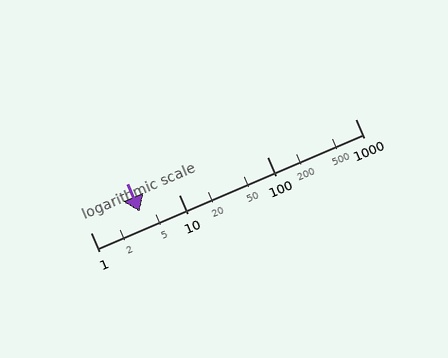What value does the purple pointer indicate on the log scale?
The pointer indicates approximately 3.6.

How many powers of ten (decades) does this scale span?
The scale spans 3 decades, from 1 to 1000.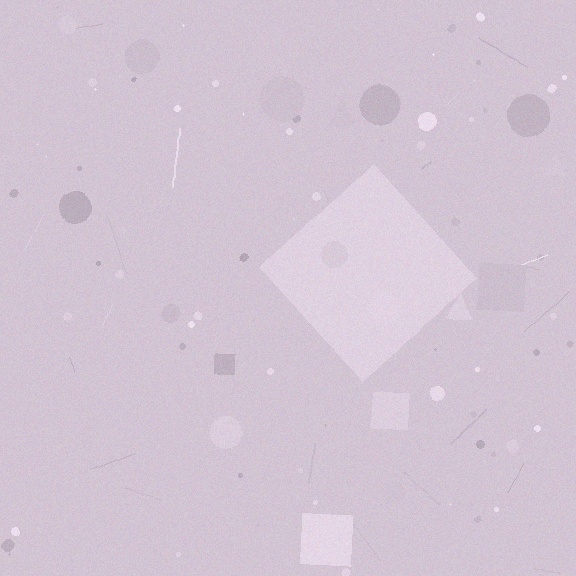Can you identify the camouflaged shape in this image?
The camouflaged shape is a diamond.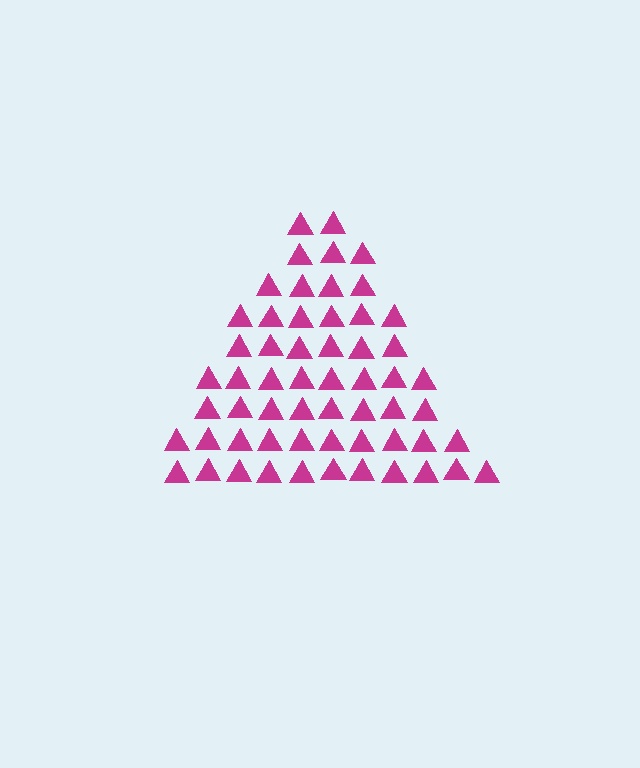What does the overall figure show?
The overall figure shows a triangle.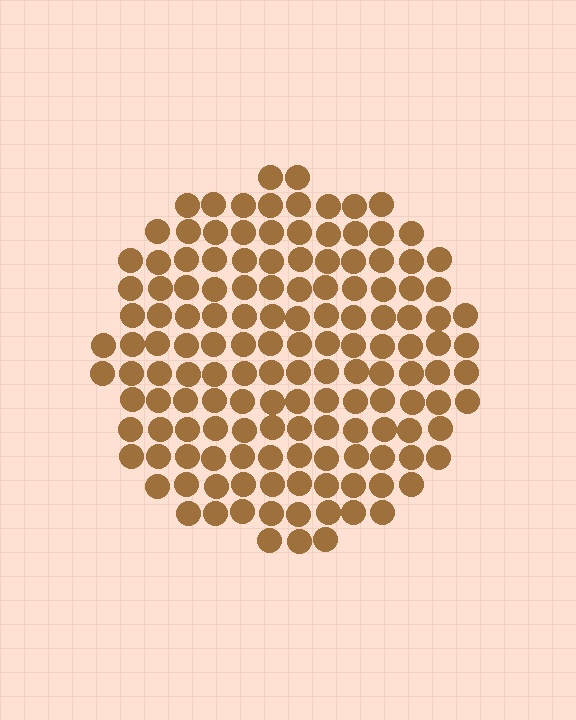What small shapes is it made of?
It is made of small circles.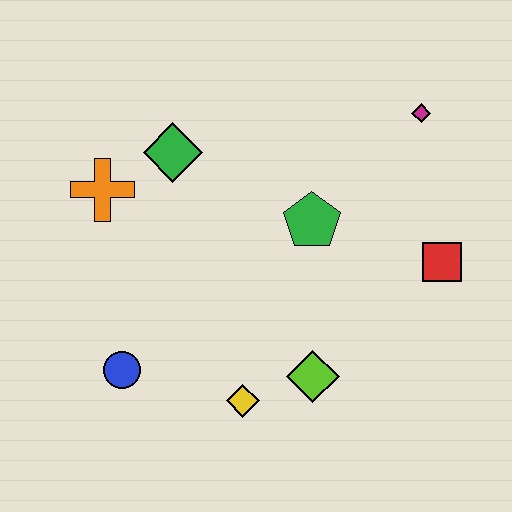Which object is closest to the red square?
The green pentagon is closest to the red square.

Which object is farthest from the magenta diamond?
The blue circle is farthest from the magenta diamond.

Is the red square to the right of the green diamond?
Yes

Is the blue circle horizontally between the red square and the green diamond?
No